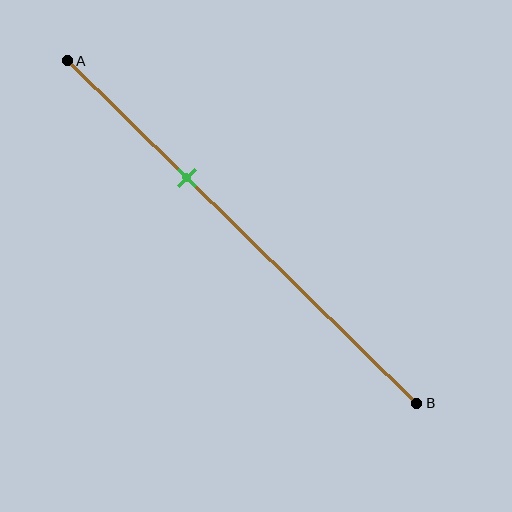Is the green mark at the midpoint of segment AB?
No, the mark is at about 35% from A, not at the 50% midpoint.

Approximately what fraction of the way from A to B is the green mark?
The green mark is approximately 35% of the way from A to B.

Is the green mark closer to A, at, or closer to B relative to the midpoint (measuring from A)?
The green mark is closer to point A than the midpoint of segment AB.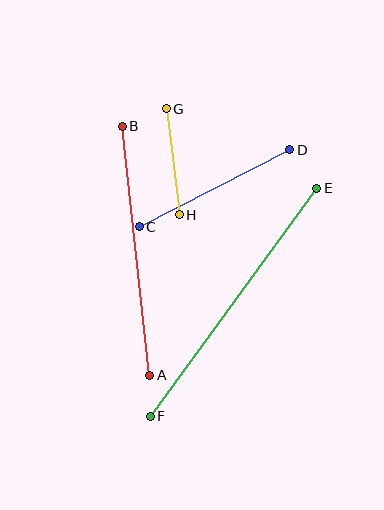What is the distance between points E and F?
The distance is approximately 282 pixels.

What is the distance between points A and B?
The distance is approximately 251 pixels.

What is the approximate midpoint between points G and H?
The midpoint is at approximately (173, 162) pixels.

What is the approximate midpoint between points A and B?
The midpoint is at approximately (136, 251) pixels.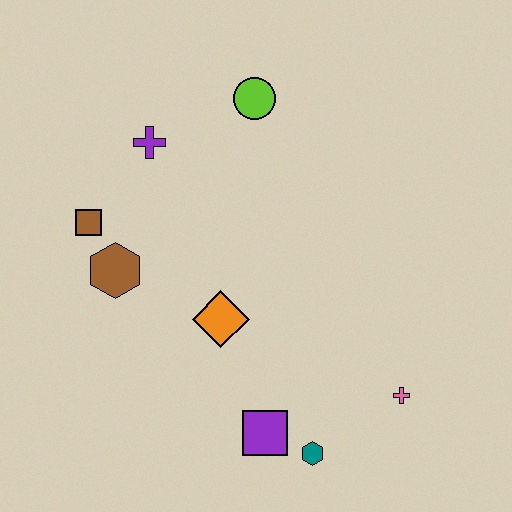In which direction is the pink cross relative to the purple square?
The pink cross is to the right of the purple square.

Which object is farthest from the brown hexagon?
The pink cross is farthest from the brown hexagon.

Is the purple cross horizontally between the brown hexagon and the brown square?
No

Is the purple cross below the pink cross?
No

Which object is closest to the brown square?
The brown hexagon is closest to the brown square.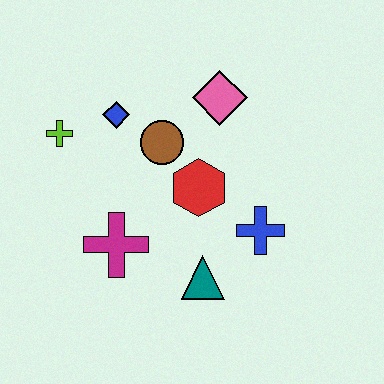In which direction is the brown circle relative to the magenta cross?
The brown circle is above the magenta cross.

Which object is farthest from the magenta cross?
The pink diamond is farthest from the magenta cross.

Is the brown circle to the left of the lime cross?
No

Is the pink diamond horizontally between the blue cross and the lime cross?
Yes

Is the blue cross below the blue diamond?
Yes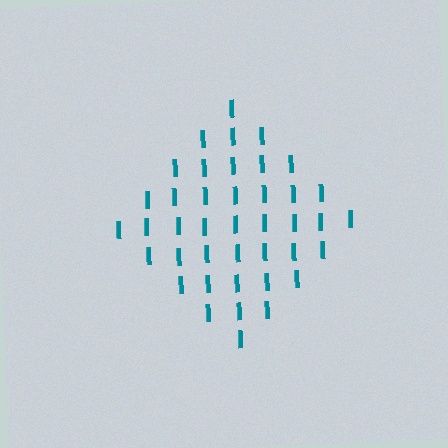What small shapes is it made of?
It is made of small letter I's.